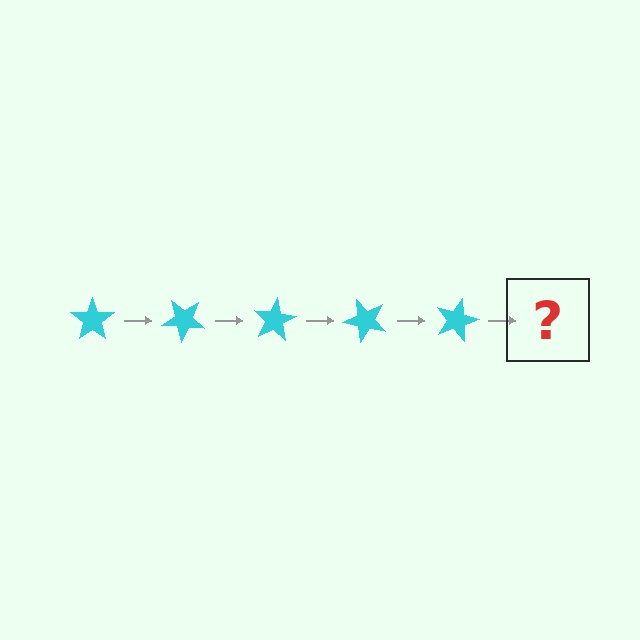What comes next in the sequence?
The next element should be a cyan star rotated 200 degrees.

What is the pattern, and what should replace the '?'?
The pattern is that the star rotates 40 degrees each step. The '?' should be a cyan star rotated 200 degrees.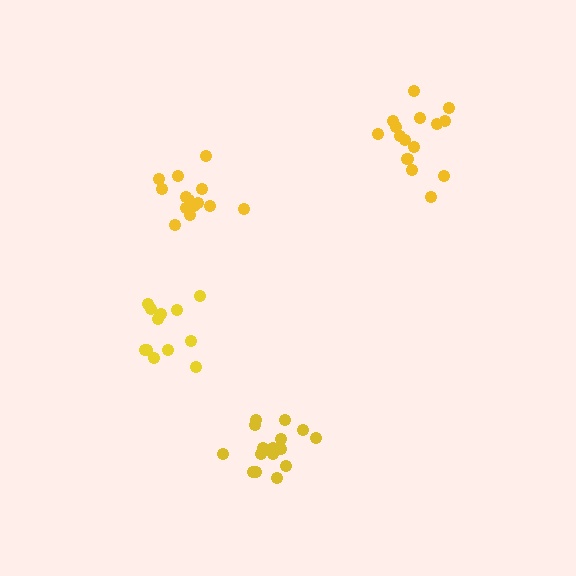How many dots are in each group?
Group 1: 12 dots, Group 2: 16 dots, Group 3: 15 dots, Group 4: 16 dots (59 total).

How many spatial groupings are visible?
There are 4 spatial groupings.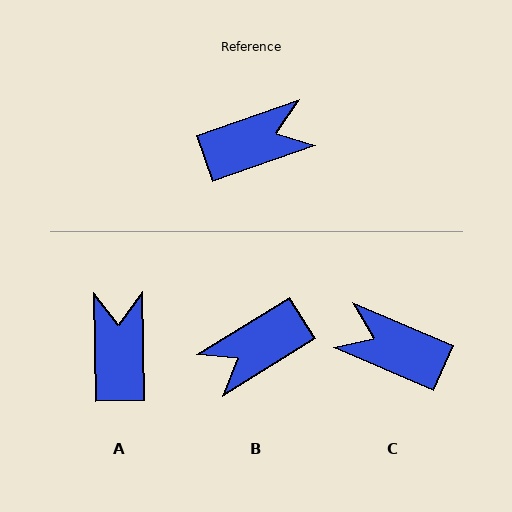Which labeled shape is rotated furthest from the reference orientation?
B, about 167 degrees away.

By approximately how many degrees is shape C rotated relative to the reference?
Approximately 138 degrees counter-clockwise.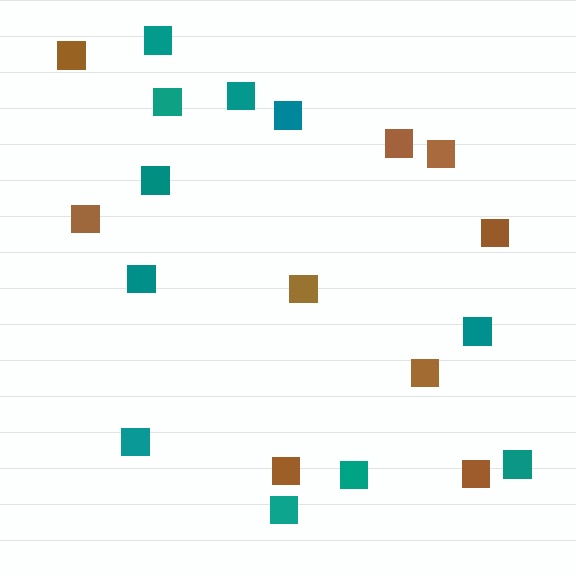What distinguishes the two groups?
There are 2 groups: one group of teal squares (11) and one group of brown squares (9).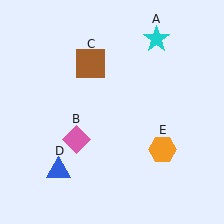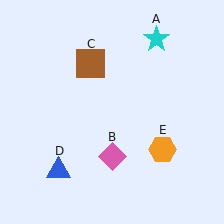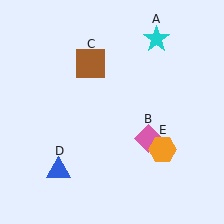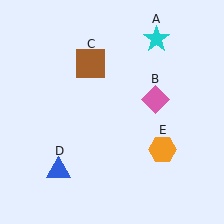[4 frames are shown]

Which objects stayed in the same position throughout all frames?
Cyan star (object A) and brown square (object C) and blue triangle (object D) and orange hexagon (object E) remained stationary.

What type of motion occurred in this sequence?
The pink diamond (object B) rotated counterclockwise around the center of the scene.